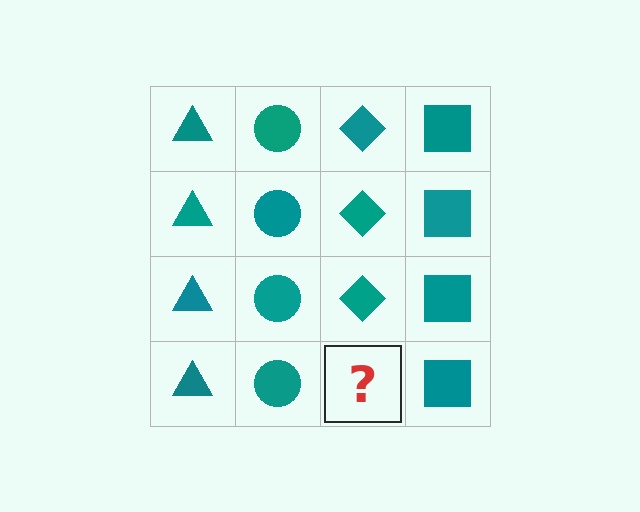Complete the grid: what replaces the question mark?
The question mark should be replaced with a teal diamond.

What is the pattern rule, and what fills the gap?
The rule is that each column has a consistent shape. The gap should be filled with a teal diamond.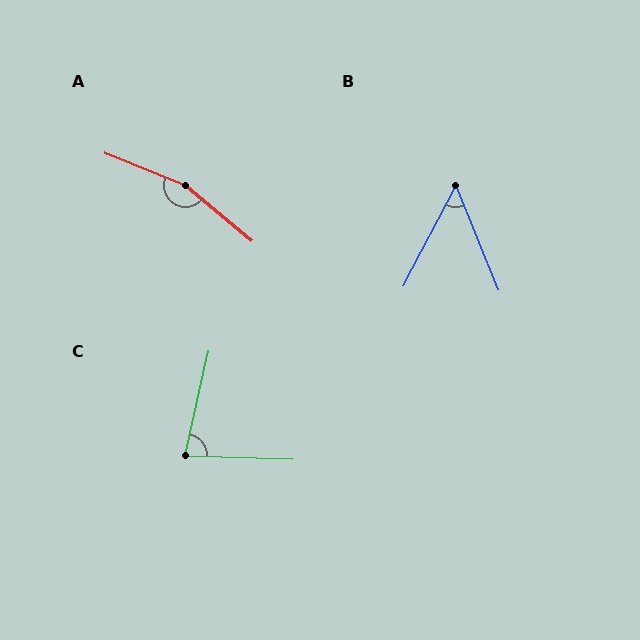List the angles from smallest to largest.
B (50°), C (79°), A (162°).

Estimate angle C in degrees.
Approximately 79 degrees.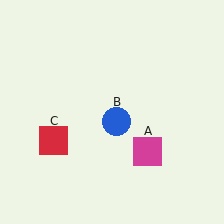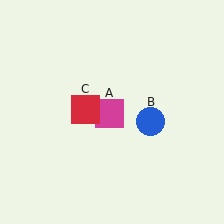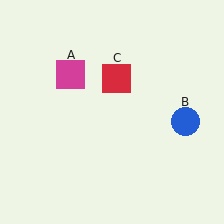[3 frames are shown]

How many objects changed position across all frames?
3 objects changed position: magenta square (object A), blue circle (object B), red square (object C).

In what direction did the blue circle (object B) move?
The blue circle (object B) moved right.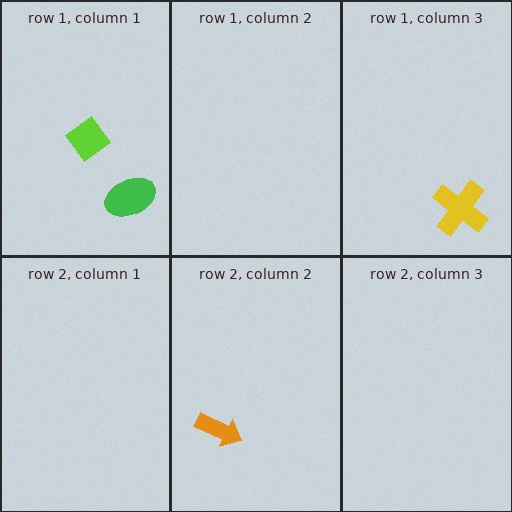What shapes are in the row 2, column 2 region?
The orange arrow.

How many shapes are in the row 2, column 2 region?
1.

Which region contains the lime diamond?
The row 1, column 1 region.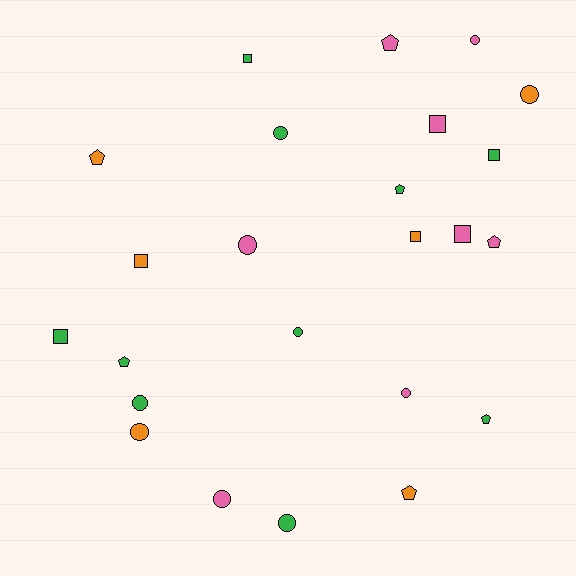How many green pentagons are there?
There are 3 green pentagons.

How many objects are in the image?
There are 24 objects.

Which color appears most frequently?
Green, with 10 objects.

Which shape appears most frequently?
Circle, with 10 objects.